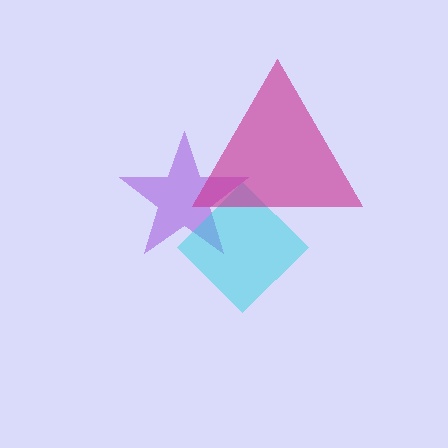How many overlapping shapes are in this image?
There are 3 overlapping shapes in the image.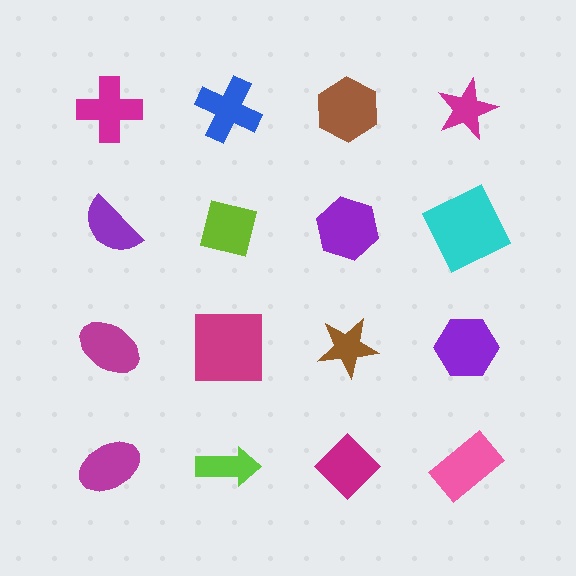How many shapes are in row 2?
4 shapes.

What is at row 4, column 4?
A pink rectangle.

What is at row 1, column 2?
A blue cross.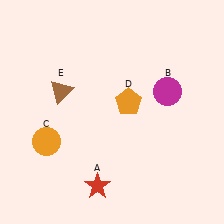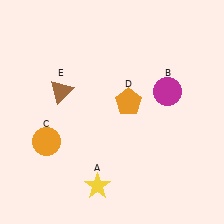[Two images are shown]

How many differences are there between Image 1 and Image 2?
There is 1 difference between the two images.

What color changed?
The star (A) changed from red in Image 1 to yellow in Image 2.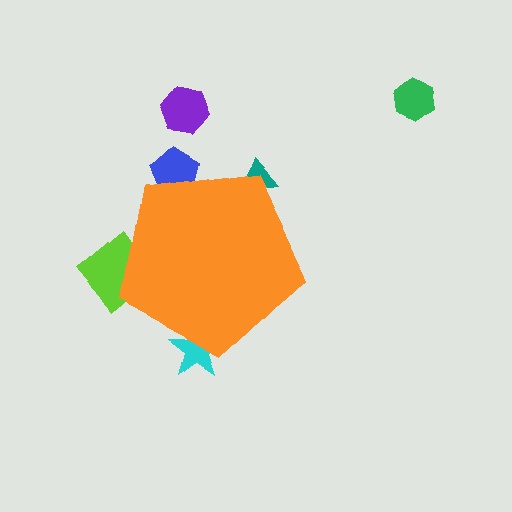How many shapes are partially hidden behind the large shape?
4 shapes are partially hidden.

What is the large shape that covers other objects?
An orange pentagon.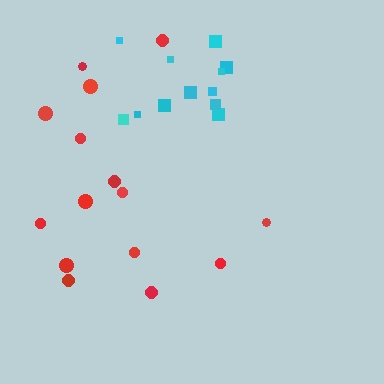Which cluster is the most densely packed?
Cyan.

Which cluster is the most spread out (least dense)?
Red.